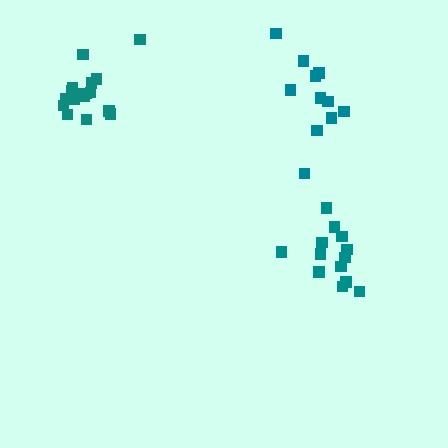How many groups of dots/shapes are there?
There are 3 groups.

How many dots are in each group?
Group 1: 17 dots, Group 2: 13 dots, Group 3: 11 dots (41 total).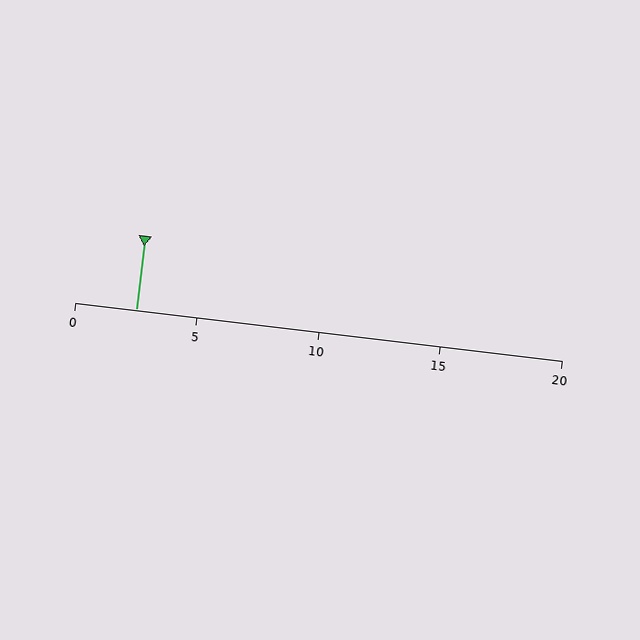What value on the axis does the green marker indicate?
The marker indicates approximately 2.5.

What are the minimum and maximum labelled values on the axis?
The axis runs from 0 to 20.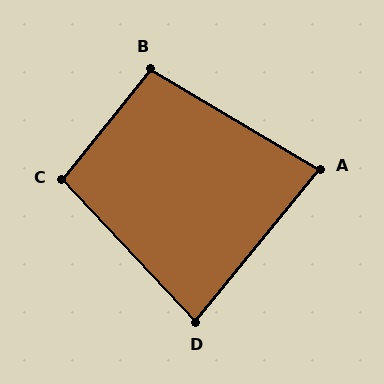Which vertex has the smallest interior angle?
A, at approximately 81 degrees.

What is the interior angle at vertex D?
Approximately 82 degrees (acute).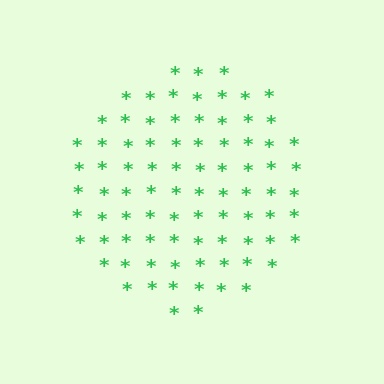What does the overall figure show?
The overall figure shows a circle.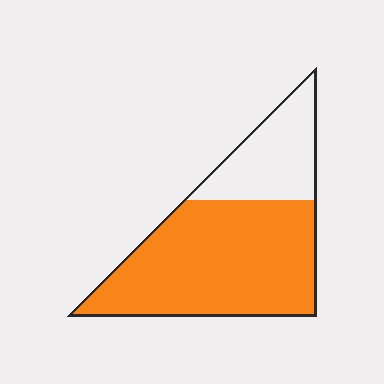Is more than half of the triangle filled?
Yes.